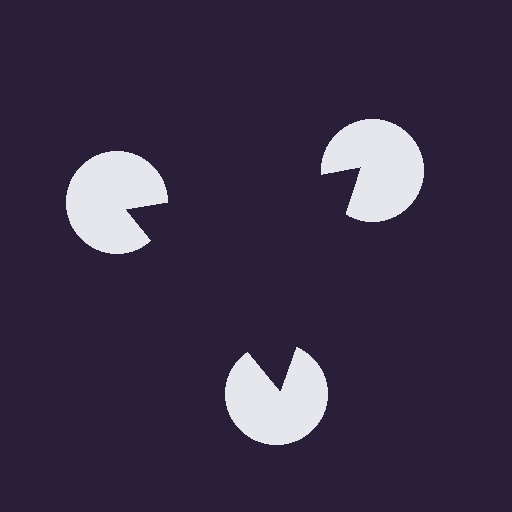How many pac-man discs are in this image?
There are 3 — one at each vertex of the illusory triangle.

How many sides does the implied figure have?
3 sides.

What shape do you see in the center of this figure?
An illusory triangle — its edges are inferred from the aligned wedge cuts in the pac-man discs, not physically drawn.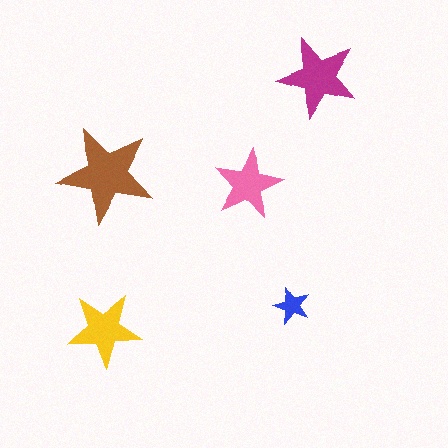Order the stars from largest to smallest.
the brown one, the magenta one, the yellow one, the pink one, the blue one.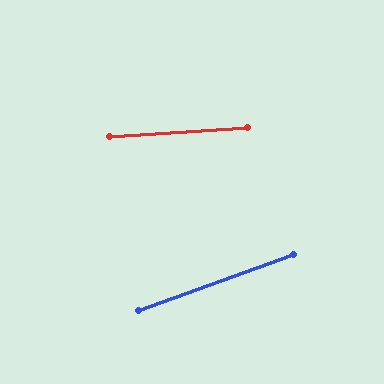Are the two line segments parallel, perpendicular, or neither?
Neither parallel nor perpendicular — they differ by about 16°.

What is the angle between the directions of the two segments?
Approximately 16 degrees.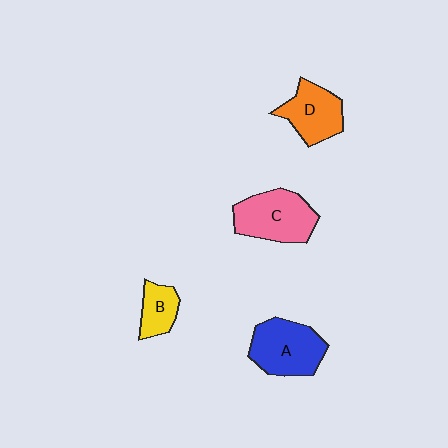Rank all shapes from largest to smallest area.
From largest to smallest: C (pink), A (blue), D (orange), B (yellow).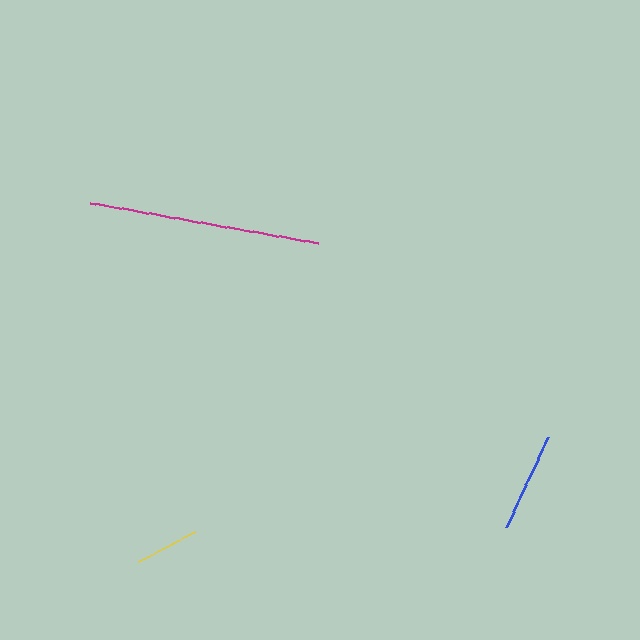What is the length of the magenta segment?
The magenta segment is approximately 231 pixels long.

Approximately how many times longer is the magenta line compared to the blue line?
The magenta line is approximately 2.3 times the length of the blue line.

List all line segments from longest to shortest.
From longest to shortest: magenta, blue, yellow.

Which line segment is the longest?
The magenta line is the longest at approximately 231 pixels.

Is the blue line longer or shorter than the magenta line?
The magenta line is longer than the blue line.